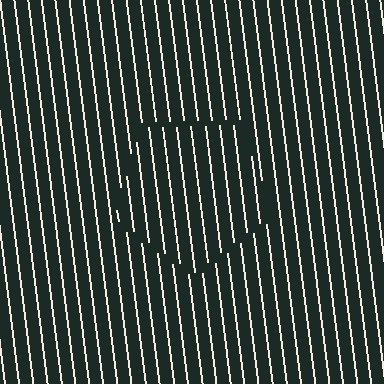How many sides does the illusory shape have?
5 sides — the line-ends trace a pentagon.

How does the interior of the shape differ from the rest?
The interior of the shape contains the same grating, shifted by half a period — the contour is defined by the phase discontinuity where line-ends from the inner and outer gratings abut.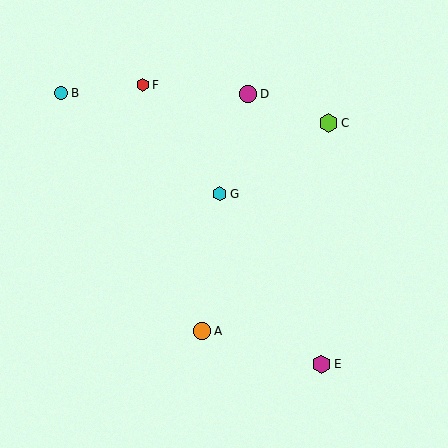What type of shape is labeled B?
Shape B is a cyan circle.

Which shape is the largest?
The lime hexagon (labeled C) is the largest.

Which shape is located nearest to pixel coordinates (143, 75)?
The red hexagon (labeled F) at (143, 85) is nearest to that location.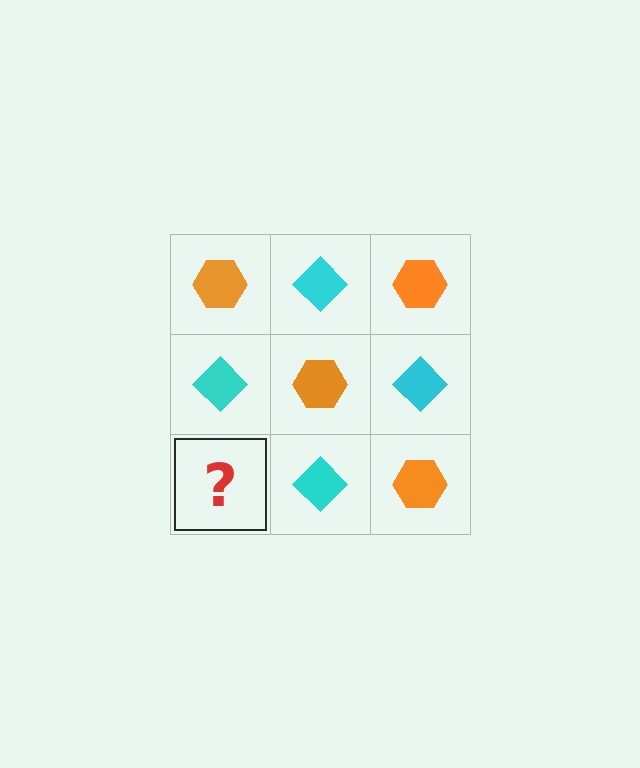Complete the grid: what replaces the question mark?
The question mark should be replaced with an orange hexagon.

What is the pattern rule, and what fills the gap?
The rule is that it alternates orange hexagon and cyan diamond in a checkerboard pattern. The gap should be filled with an orange hexagon.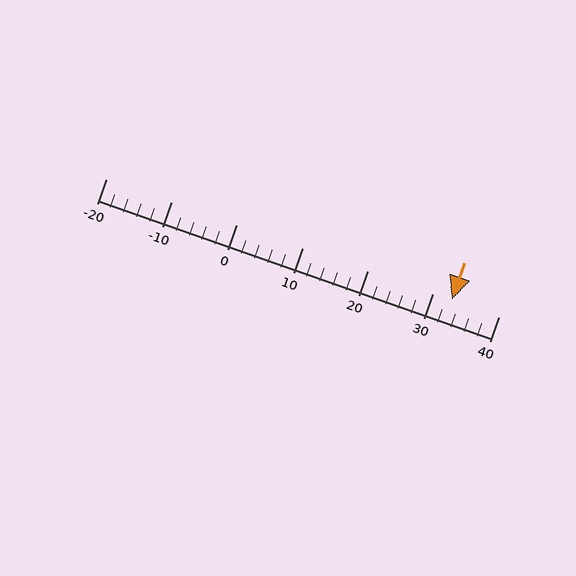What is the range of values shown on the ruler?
The ruler shows values from -20 to 40.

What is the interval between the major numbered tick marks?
The major tick marks are spaced 10 units apart.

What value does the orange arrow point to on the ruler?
The orange arrow points to approximately 33.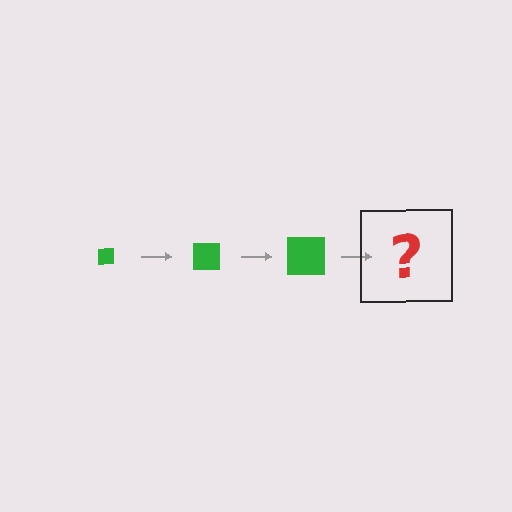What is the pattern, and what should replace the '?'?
The pattern is that the square gets progressively larger each step. The '?' should be a green square, larger than the previous one.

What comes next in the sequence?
The next element should be a green square, larger than the previous one.